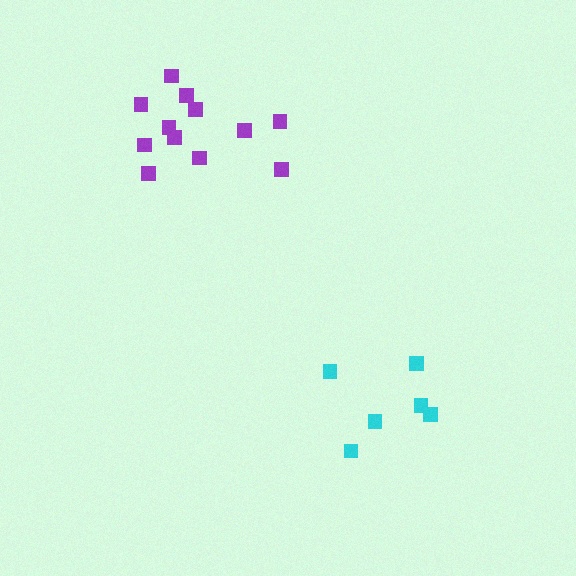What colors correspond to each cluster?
The clusters are colored: cyan, purple.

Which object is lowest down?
The cyan cluster is bottommost.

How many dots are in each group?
Group 1: 6 dots, Group 2: 12 dots (18 total).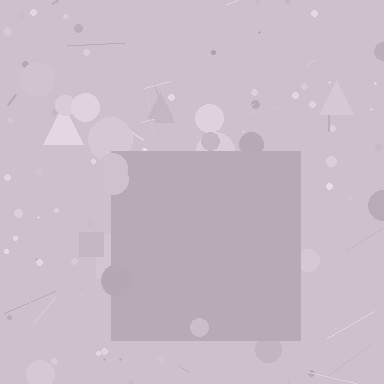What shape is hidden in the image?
A square is hidden in the image.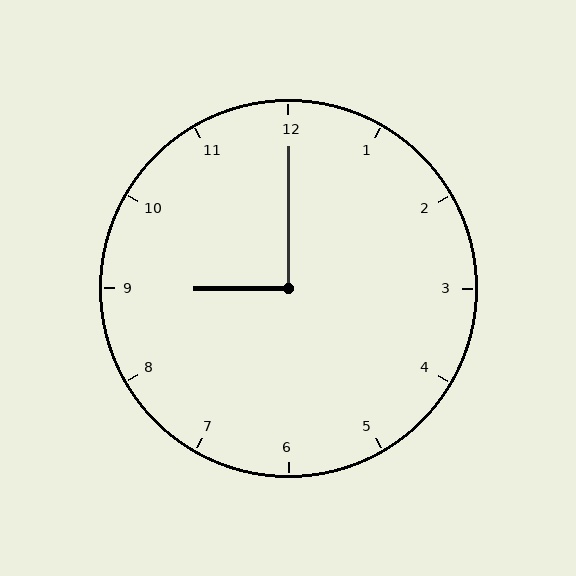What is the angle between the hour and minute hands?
Approximately 90 degrees.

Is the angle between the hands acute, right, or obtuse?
It is right.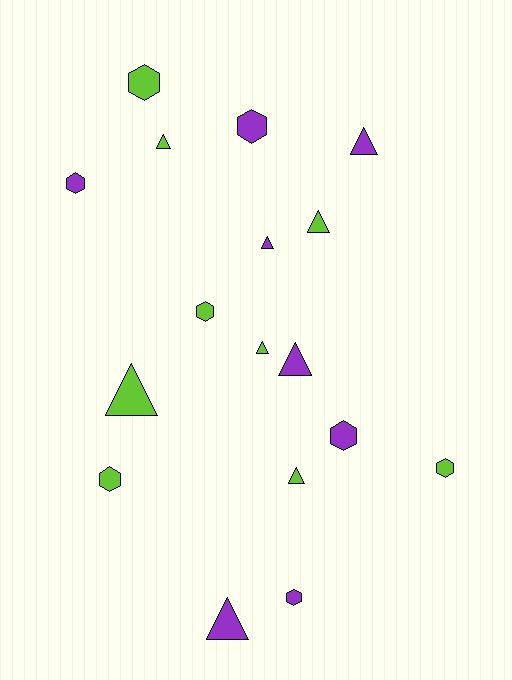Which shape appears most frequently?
Triangle, with 9 objects.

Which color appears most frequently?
Lime, with 9 objects.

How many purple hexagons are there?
There are 4 purple hexagons.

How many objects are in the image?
There are 17 objects.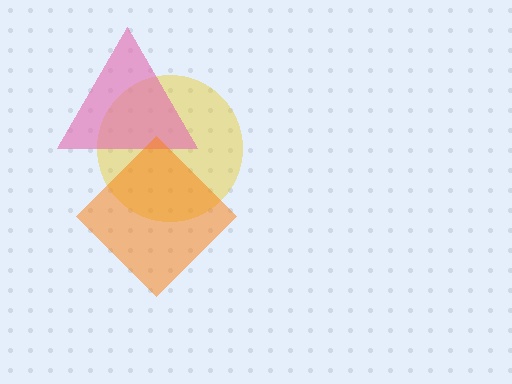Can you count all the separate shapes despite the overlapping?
Yes, there are 3 separate shapes.